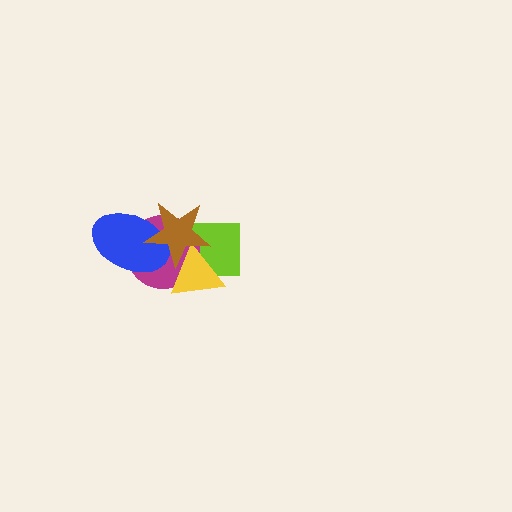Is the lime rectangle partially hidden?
Yes, it is partially covered by another shape.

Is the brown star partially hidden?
No, no other shape covers it.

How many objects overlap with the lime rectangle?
4 objects overlap with the lime rectangle.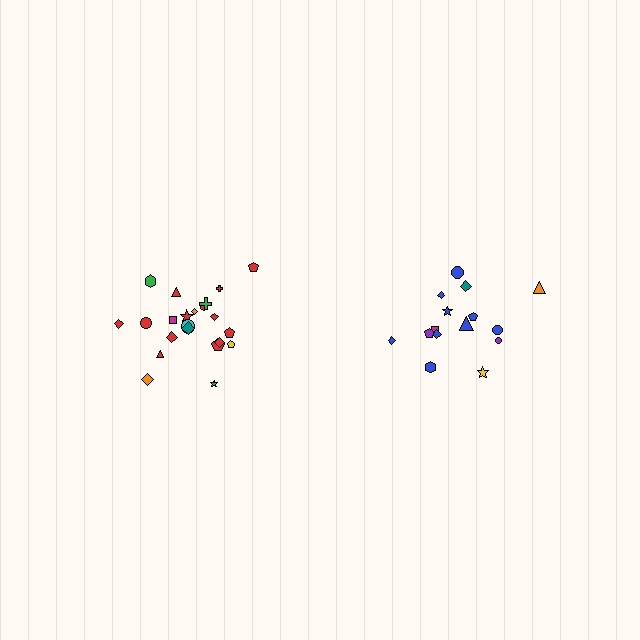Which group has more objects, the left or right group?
The left group.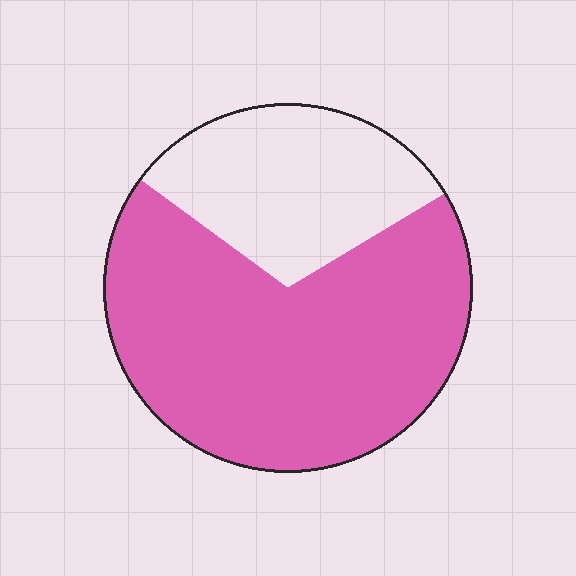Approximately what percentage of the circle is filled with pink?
Approximately 70%.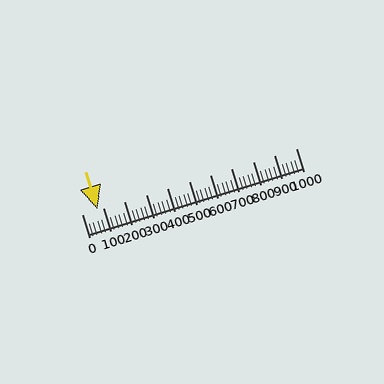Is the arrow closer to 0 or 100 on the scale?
The arrow is closer to 100.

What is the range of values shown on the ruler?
The ruler shows values from 0 to 1000.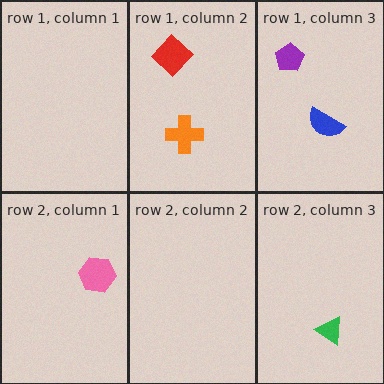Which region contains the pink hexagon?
The row 2, column 1 region.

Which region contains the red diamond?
The row 1, column 2 region.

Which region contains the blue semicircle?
The row 1, column 3 region.